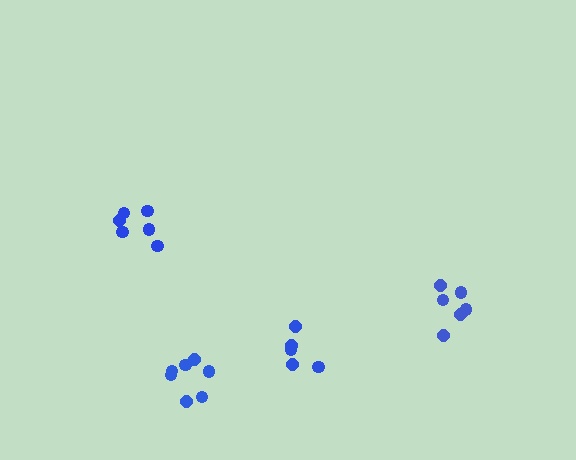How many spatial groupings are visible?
There are 4 spatial groupings.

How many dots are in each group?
Group 1: 6 dots, Group 2: 6 dots, Group 3: 5 dots, Group 4: 7 dots (24 total).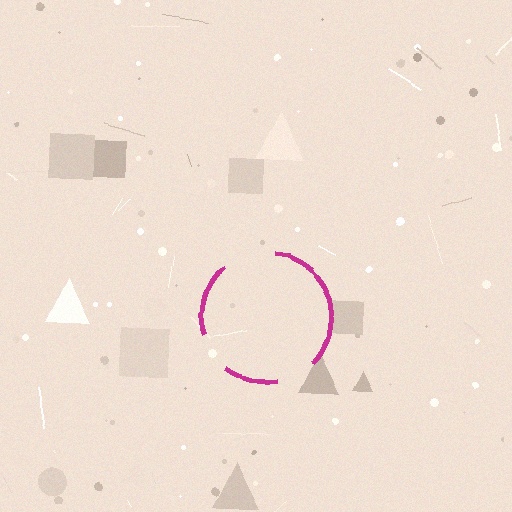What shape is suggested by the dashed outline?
The dashed outline suggests a circle.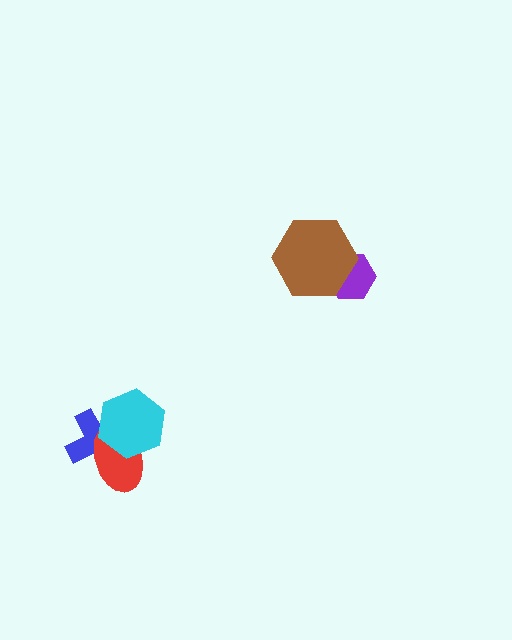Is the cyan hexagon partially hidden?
No, no other shape covers it.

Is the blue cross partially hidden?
Yes, it is partially covered by another shape.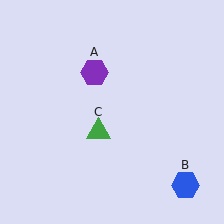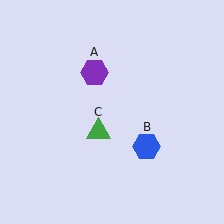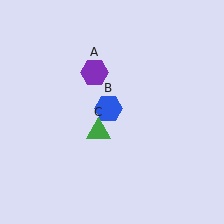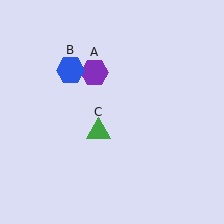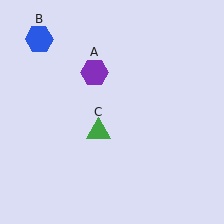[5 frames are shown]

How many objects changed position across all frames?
1 object changed position: blue hexagon (object B).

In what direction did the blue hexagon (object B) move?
The blue hexagon (object B) moved up and to the left.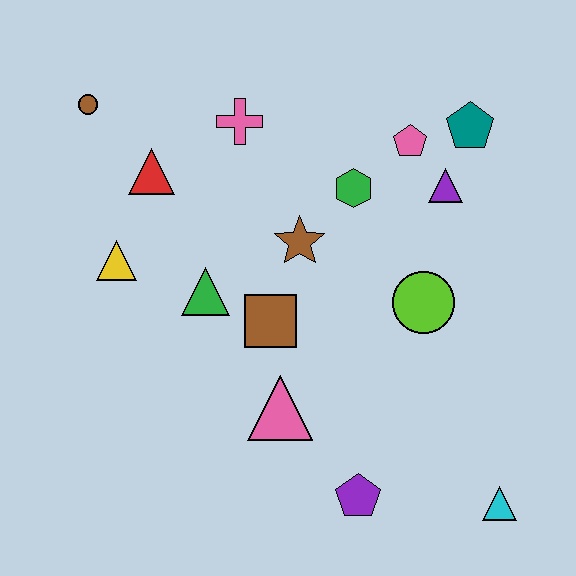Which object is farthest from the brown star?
The cyan triangle is farthest from the brown star.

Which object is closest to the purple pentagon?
The pink triangle is closest to the purple pentagon.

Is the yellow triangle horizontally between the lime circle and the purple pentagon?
No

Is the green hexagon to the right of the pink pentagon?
No